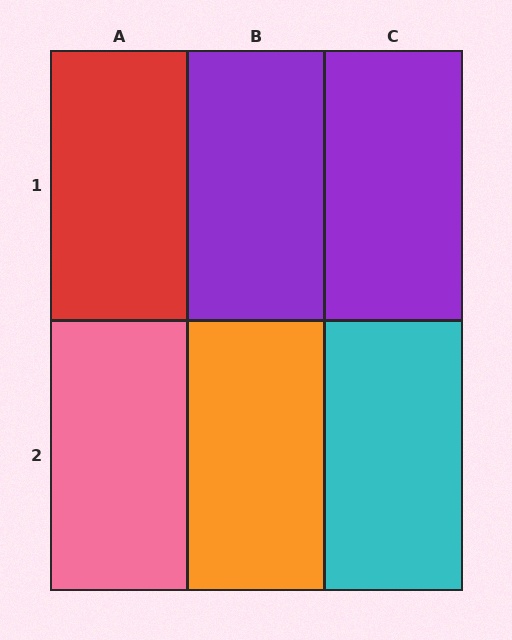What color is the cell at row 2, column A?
Pink.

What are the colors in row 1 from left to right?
Red, purple, purple.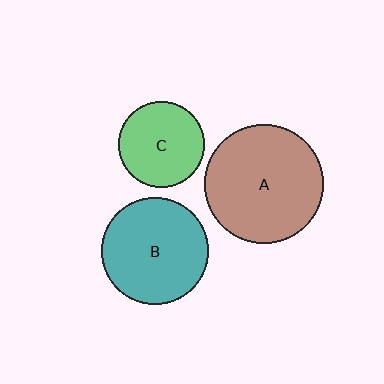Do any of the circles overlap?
No, none of the circles overlap.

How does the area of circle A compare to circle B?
Approximately 1.3 times.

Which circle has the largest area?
Circle A (brown).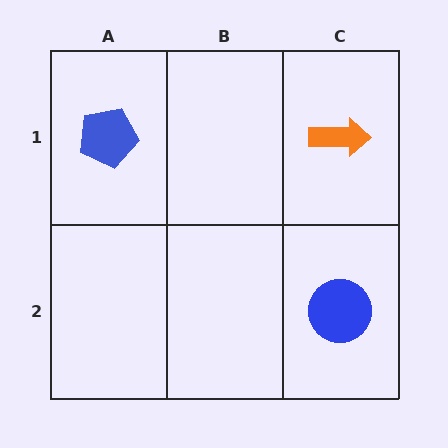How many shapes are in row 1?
2 shapes.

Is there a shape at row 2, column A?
No, that cell is empty.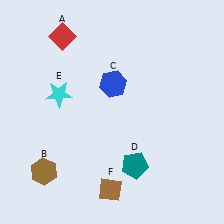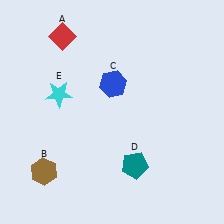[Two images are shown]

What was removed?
The brown diamond (F) was removed in Image 2.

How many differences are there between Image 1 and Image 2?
There is 1 difference between the two images.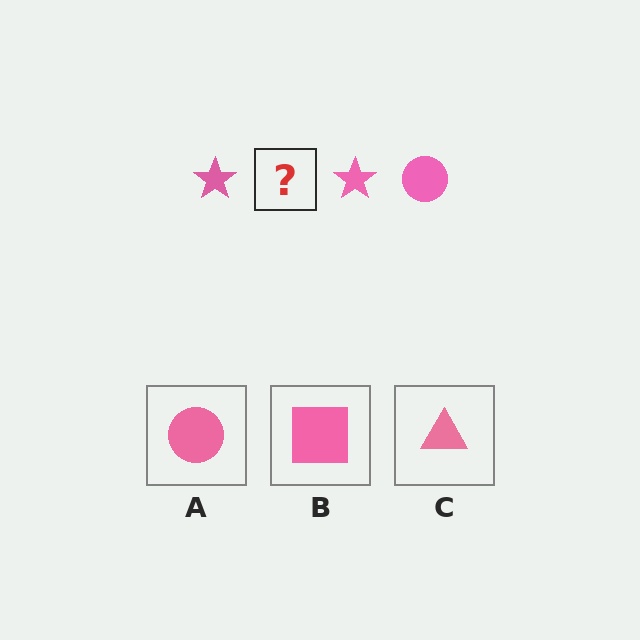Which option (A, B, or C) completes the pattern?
A.